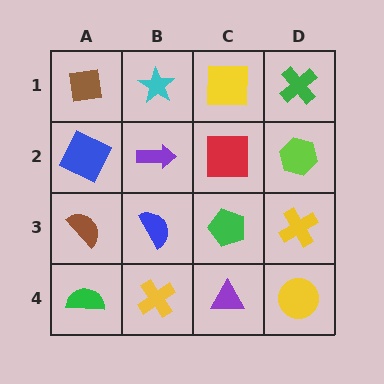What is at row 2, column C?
A red square.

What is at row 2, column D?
A lime hexagon.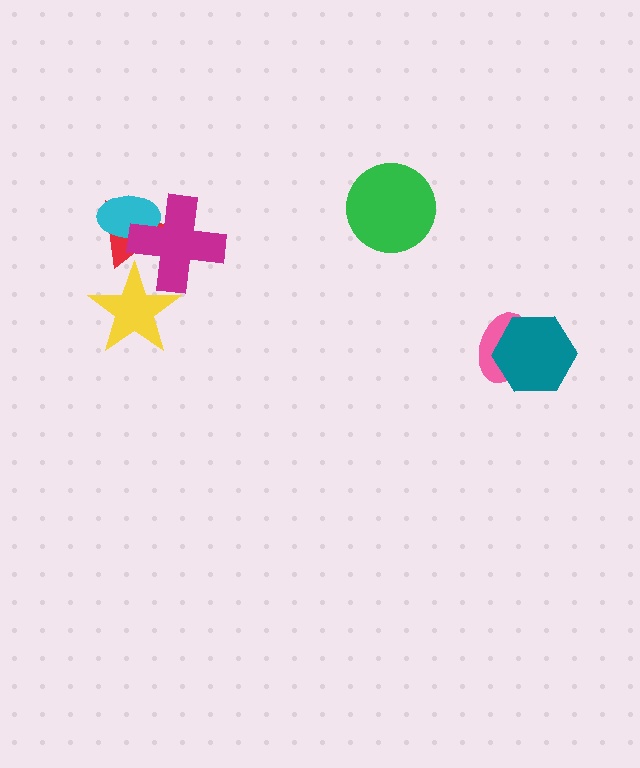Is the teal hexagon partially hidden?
No, no other shape covers it.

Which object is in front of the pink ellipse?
The teal hexagon is in front of the pink ellipse.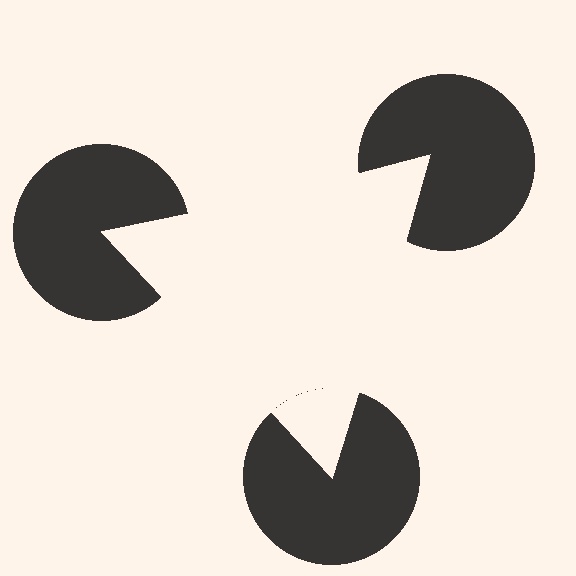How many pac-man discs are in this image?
There are 3 — one at each vertex of the illusory triangle.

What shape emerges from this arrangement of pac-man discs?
An illusory triangle — its edges are inferred from the aligned wedge cuts in the pac-man discs, not physically drawn.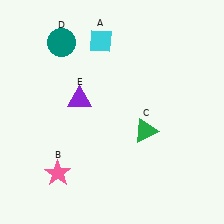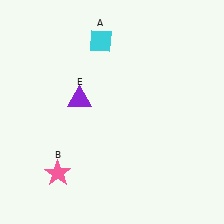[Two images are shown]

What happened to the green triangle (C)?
The green triangle (C) was removed in Image 2. It was in the bottom-right area of Image 1.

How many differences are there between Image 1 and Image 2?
There are 2 differences between the two images.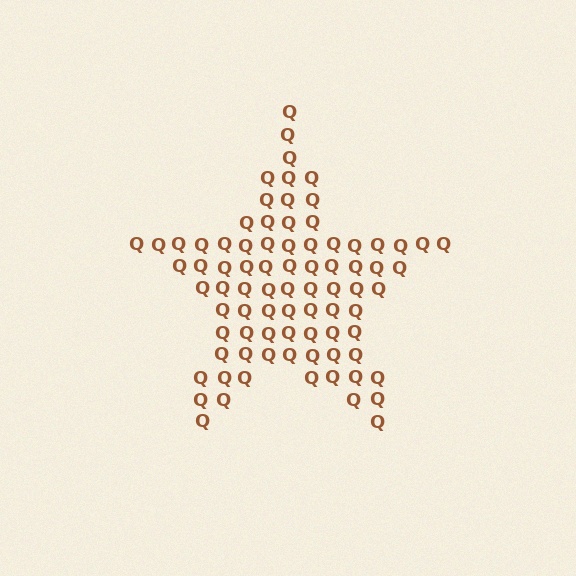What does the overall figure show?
The overall figure shows a star.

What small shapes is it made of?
It is made of small letter Q's.